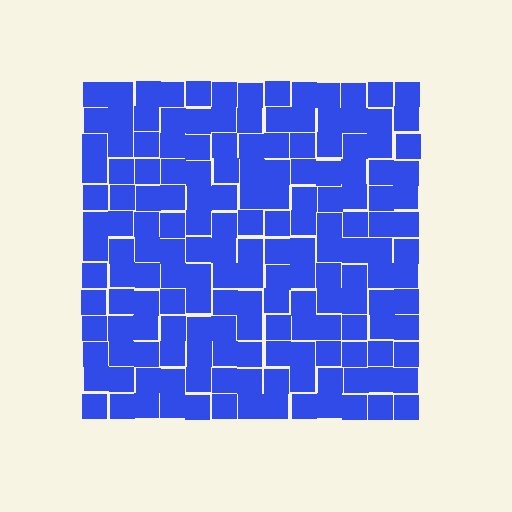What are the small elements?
The small elements are squares.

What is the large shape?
The large shape is a square.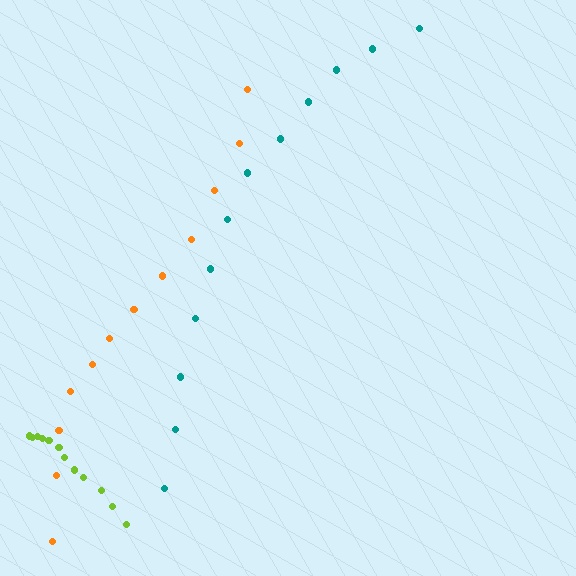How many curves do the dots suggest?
There are 3 distinct paths.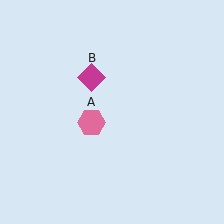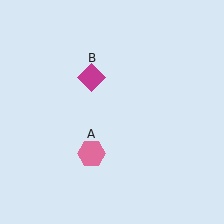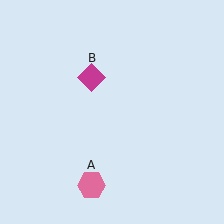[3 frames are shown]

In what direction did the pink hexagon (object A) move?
The pink hexagon (object A) moved down.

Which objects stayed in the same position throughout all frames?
Magenta diamond (object B) remained stationary.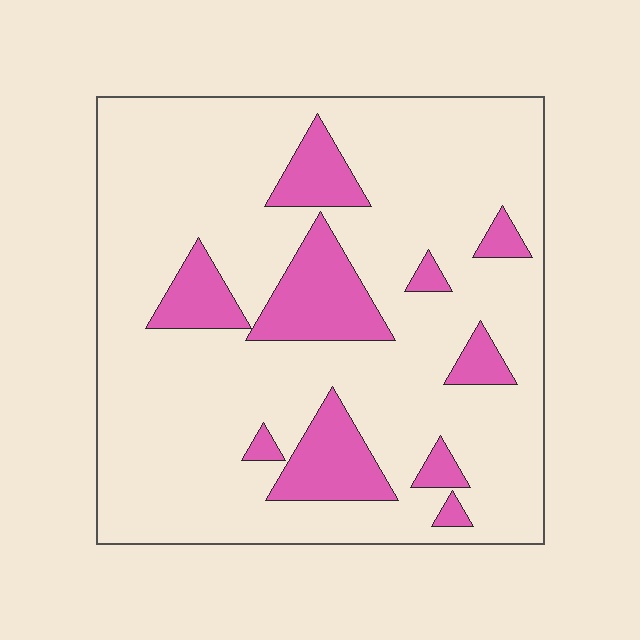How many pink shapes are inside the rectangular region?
10.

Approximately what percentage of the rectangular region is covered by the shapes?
Approximately 20%.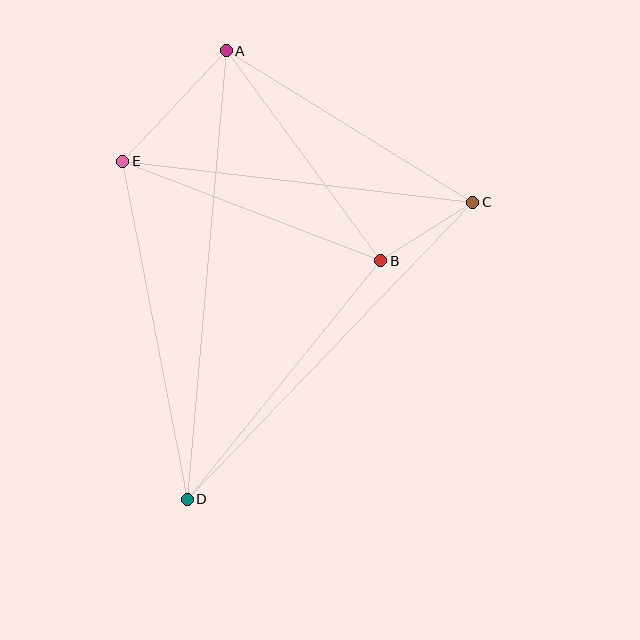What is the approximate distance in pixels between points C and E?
The distance between C and E is approximately 353 pixels.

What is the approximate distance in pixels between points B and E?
The distance between B and E is approximately 277 pixels.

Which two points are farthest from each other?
Points A and D are farthest from each other.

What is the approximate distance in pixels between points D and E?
The distance between D and E is approximately 344 pixels.